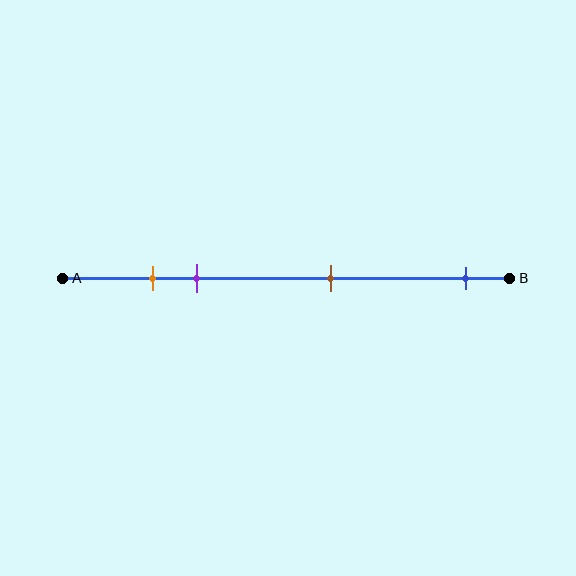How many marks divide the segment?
There are 4 marks dividing the segment.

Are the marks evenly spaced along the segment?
No, the marks are not evenly spaced.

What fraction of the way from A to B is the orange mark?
The orange mark is approximately 20% (0.2) of the way from A to B.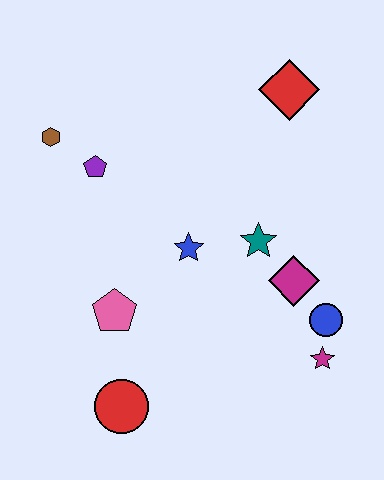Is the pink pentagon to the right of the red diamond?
No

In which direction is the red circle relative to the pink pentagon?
The red circle is below the pink pentagon.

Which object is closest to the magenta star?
The blue circle is closest to the magenta star.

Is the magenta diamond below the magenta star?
No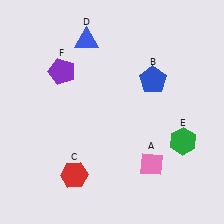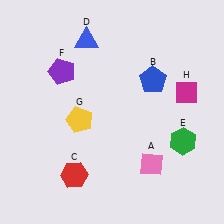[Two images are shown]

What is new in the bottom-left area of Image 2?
A yellow pentagon (G) was added in the bottom-left area of Image 2.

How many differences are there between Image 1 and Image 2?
There are 2 differences between the two images.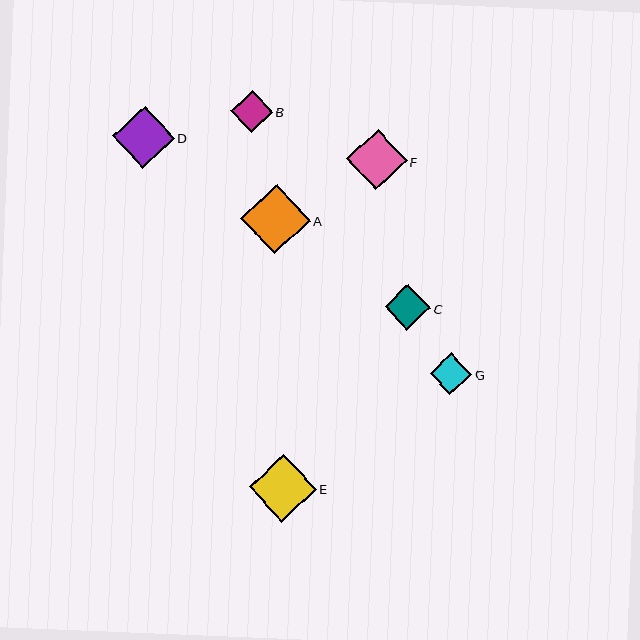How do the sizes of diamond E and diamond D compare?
Diamond E and diamond D are approximately the same size.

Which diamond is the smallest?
Diamond B is the smallest with a size of approximately 42 pixels.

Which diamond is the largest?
Diamond A is the largest with a size of approximately 70 pixels.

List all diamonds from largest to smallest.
From largest to smallest: A, E, D, F, C, G, B.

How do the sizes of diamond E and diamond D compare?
Diamond E and diamond D are approximately the same size.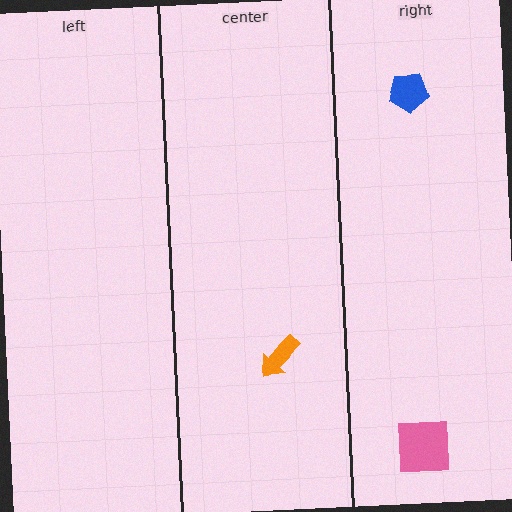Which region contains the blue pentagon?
The right region.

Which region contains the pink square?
The right region.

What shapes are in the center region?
The orange arrow.